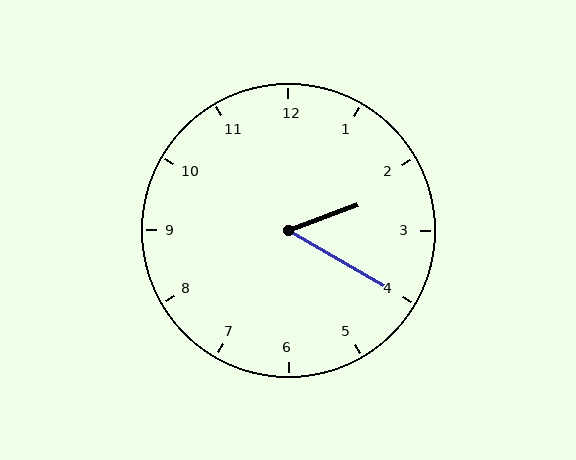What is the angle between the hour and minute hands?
Approximately 50 degrees.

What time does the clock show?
2:20.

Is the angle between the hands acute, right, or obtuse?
It is acute.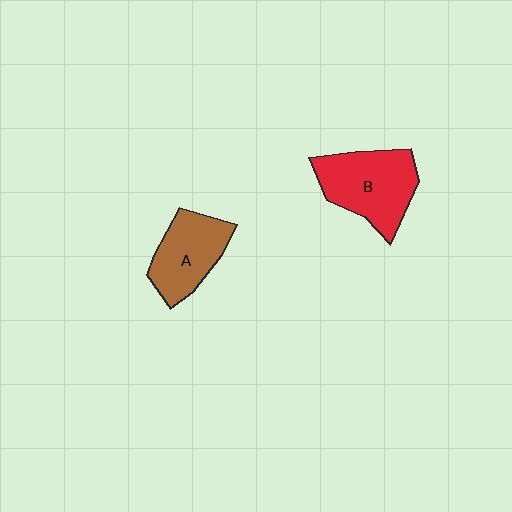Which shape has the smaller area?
Shape A (brown).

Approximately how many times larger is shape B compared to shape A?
Approximately 1.3 times.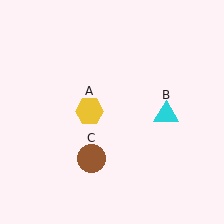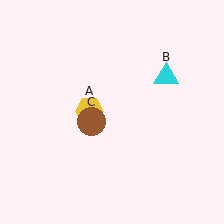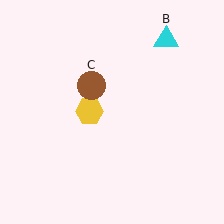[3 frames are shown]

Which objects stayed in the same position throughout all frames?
Yellow hexagon (object A) remained stationary.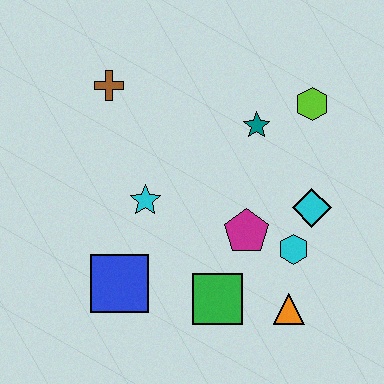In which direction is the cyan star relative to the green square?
The cyan star is above the green square.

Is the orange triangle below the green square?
Yes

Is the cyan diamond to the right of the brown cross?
Yes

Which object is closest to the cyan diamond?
The cyan hexagon is closest to the cyan diamond.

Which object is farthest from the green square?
The brown cross is farthest from the green square.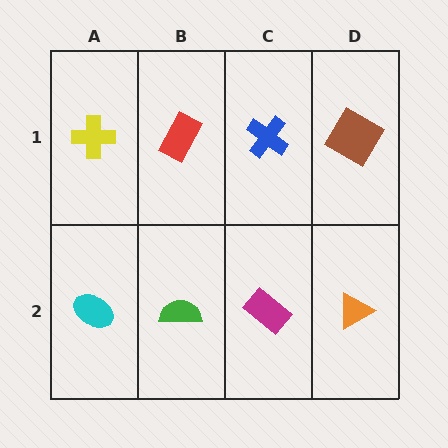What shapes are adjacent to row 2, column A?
A yellow cross (row 1, column A), a green semicircle (row 2, column B).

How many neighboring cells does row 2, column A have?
2.